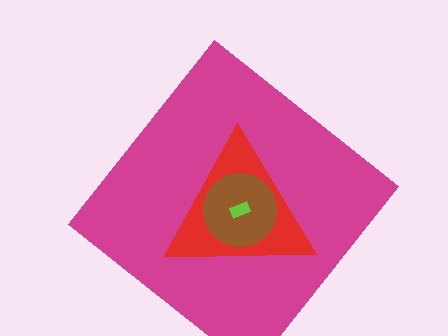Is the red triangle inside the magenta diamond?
Yes.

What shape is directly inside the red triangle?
The brown circle.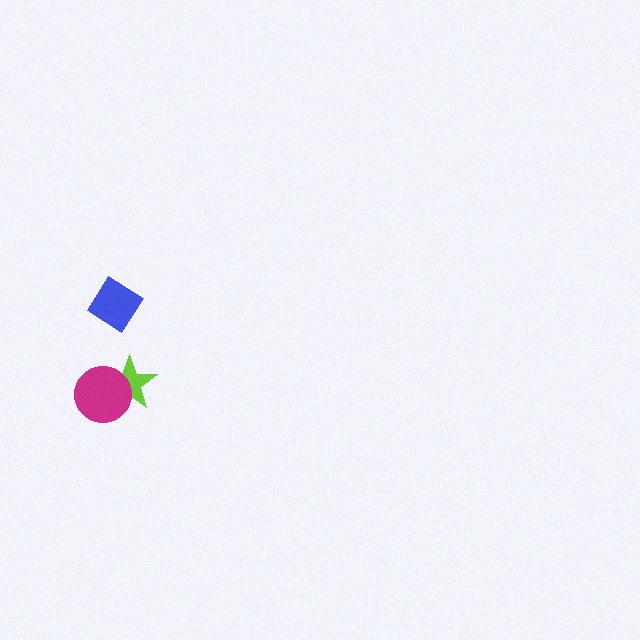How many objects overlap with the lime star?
1 object overlaps with the lime star.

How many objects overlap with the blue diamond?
0 objects overlap with the blue diamond.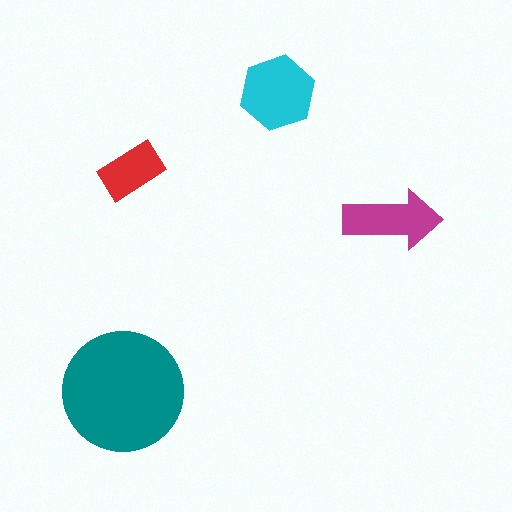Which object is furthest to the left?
The teal circle is leftmost.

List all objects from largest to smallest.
The teal circle, the cyan hexagon, the magenta arrow, the red rectangle.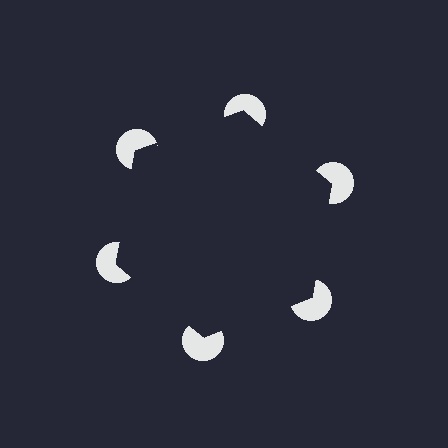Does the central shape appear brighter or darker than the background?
It typically appears slightly darker than the background, even though no actual brightness change is drawn.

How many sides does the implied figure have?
6 sides.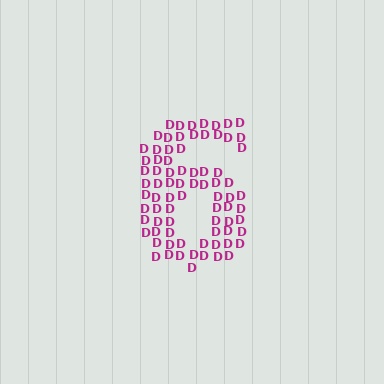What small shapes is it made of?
It is made of small letter D's.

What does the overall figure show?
The overall figure shows the digit 6.